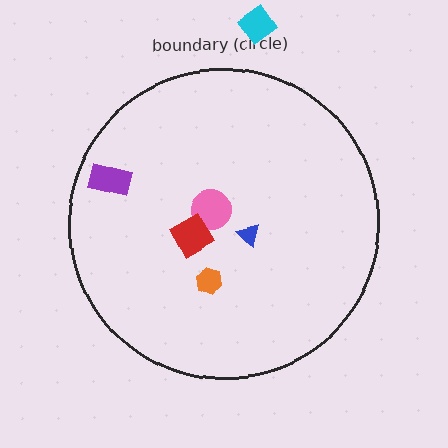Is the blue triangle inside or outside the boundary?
Inside.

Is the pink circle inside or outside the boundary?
Inside.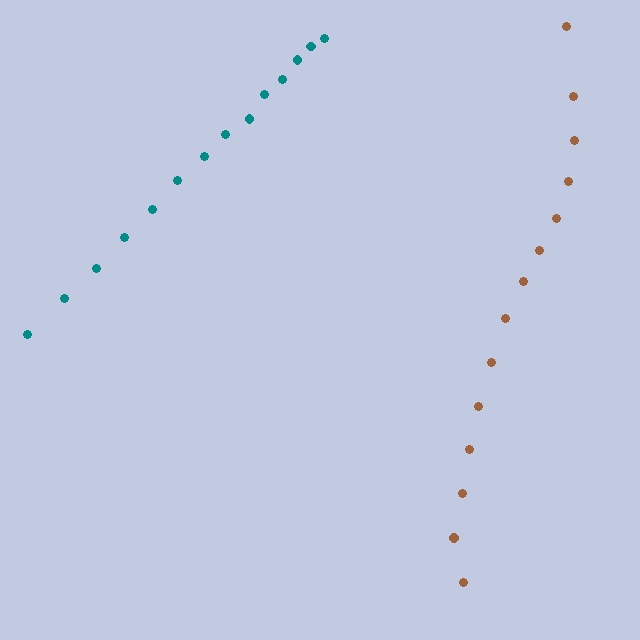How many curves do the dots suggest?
There are 2 distinct paths.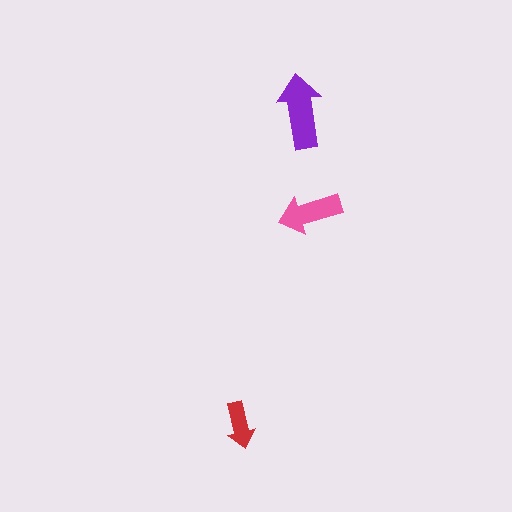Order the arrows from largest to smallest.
the purple one, the pink one, the red one.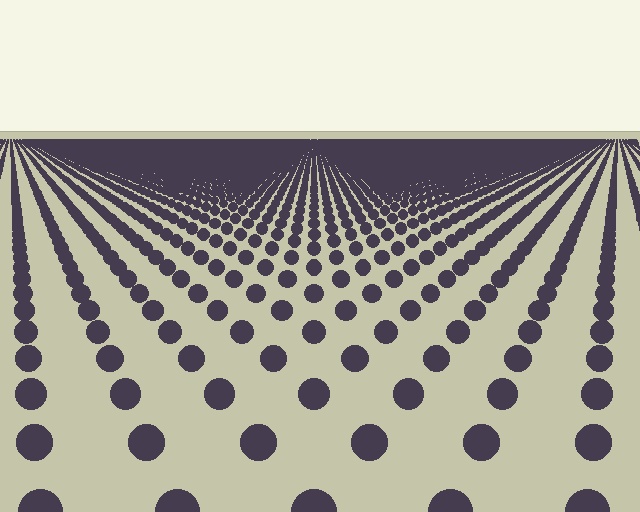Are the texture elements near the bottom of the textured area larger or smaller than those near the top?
Larger. Near the bottom, elements are closer to the viewer and appear at a bigger on-screen size.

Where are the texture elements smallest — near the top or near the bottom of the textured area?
Near the top.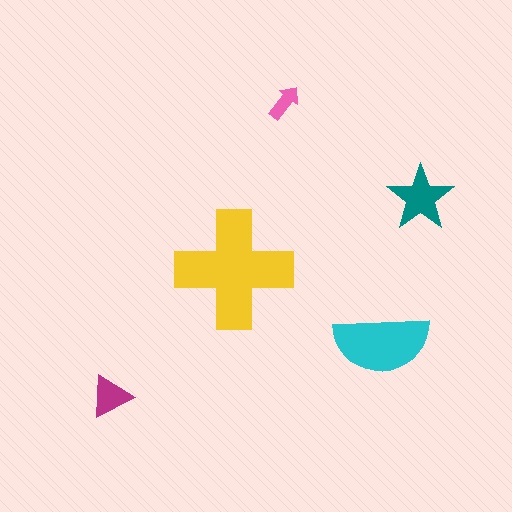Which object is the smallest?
The pink arrow.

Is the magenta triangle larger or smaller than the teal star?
Smaller.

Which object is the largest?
The yellow cross.